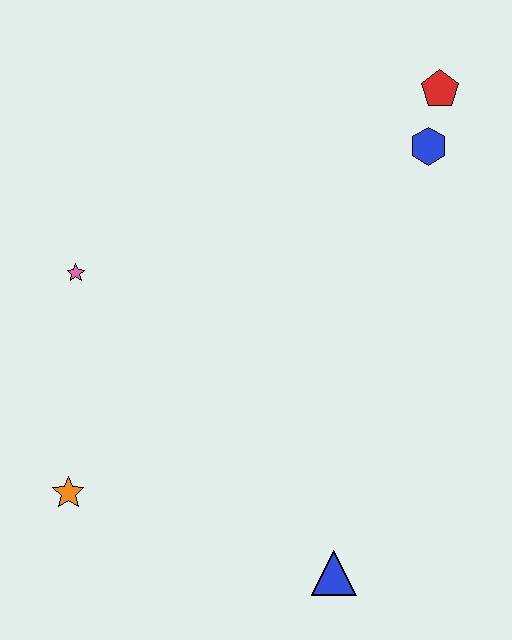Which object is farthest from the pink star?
The red pentagon is farthest from the pink star.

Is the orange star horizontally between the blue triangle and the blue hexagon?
No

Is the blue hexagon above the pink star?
Yes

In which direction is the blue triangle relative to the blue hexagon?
The blue triangle is below the blue hexagon.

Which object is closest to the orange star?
The pink star is closest to the orange star.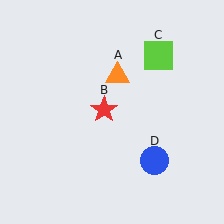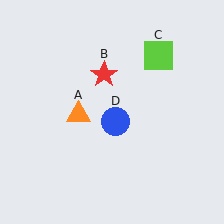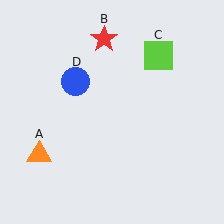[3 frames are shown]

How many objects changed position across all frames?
3 objects changed position: orange triangle (object A), red star (object B), blue circle (object D).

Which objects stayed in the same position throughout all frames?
Lime square (object C) remained stationary.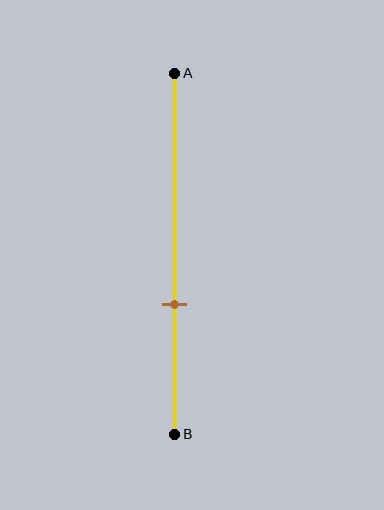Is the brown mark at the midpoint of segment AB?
No, the mark is at about 65% from A, not at the 50% midpoint.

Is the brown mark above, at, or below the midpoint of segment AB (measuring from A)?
The brown mark is below the midpoint of segment AB.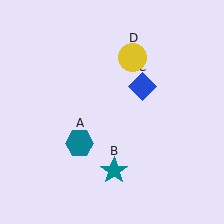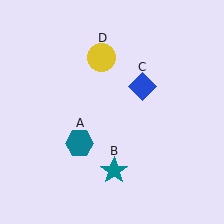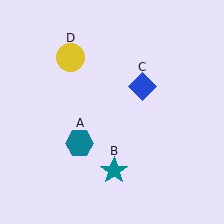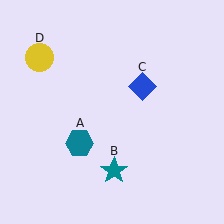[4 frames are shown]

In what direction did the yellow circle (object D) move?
The yellow circle (object D) moved left.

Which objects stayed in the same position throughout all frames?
Teal hexagon (object A) and teal star (object B) and blue diamond (object C) remained stationary.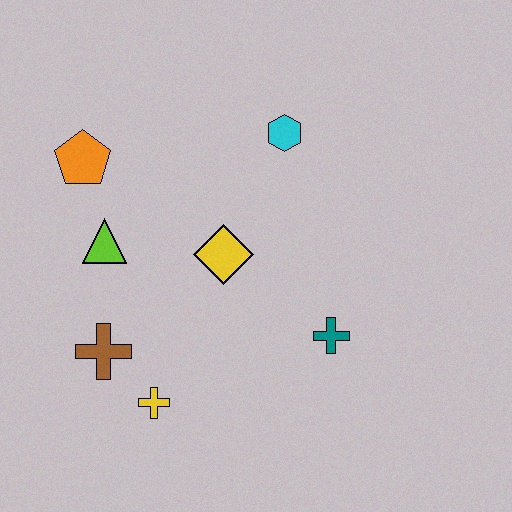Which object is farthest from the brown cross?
The cyan hexagon is farthest from the brown cross.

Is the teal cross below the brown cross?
No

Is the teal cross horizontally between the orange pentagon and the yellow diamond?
No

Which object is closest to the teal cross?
The yellow diamond is closest to the teal cross.